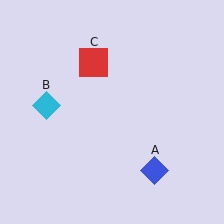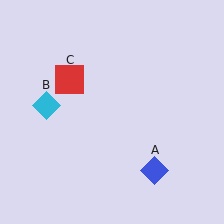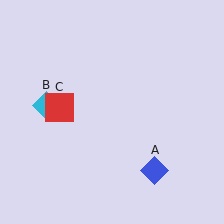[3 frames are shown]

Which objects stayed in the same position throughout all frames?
Blue diamond (object A) and cyan diamond (object B) remained stationary.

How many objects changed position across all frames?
1 object changed position: red square (object C).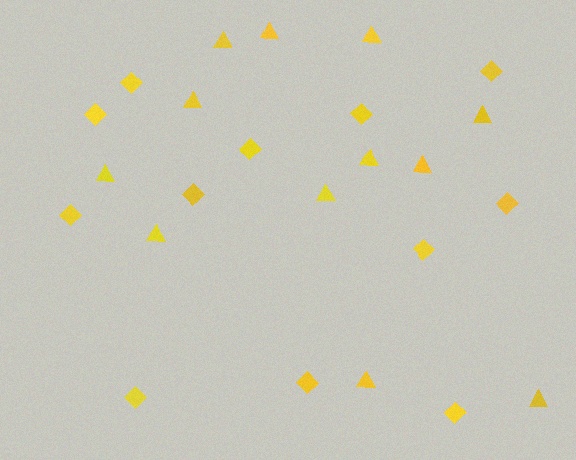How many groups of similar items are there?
There are 2 groups: one group of triangles (12) and one group of diamonds (12).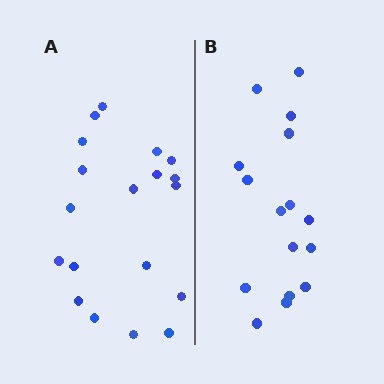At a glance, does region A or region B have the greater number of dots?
Region A (the left region) has more dots.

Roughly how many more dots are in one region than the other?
Region A has just a few more — roughly 2 or 3 more dots than region B.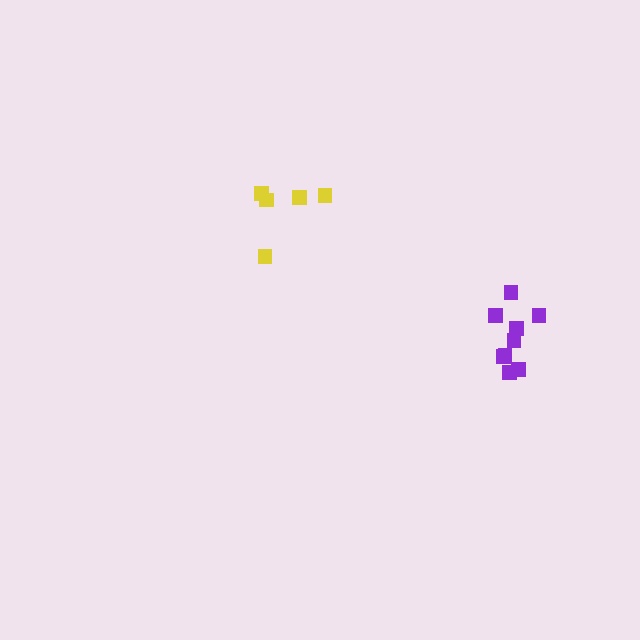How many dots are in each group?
Group 1: 5 dots, Group 2: 9 dots (14 total).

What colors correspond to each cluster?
The clusters are colored: yellow, purple.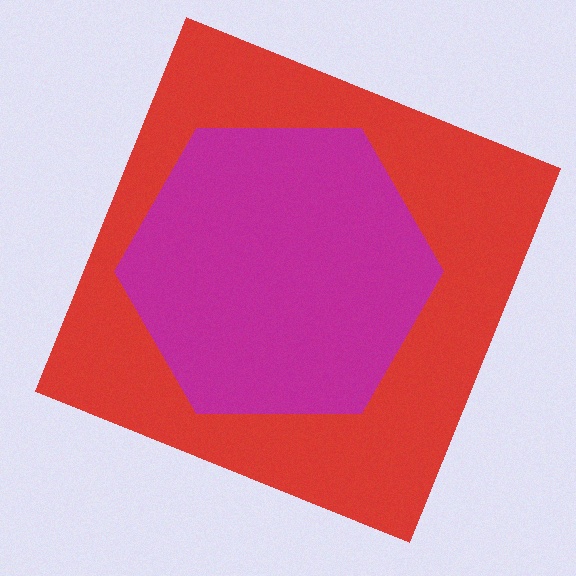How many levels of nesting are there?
2.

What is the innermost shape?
The magenta hexagon.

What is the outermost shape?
The red square.